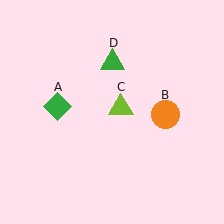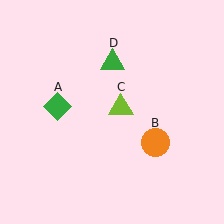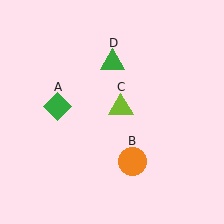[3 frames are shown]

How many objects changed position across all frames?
1 object changed position: orange circle (object B).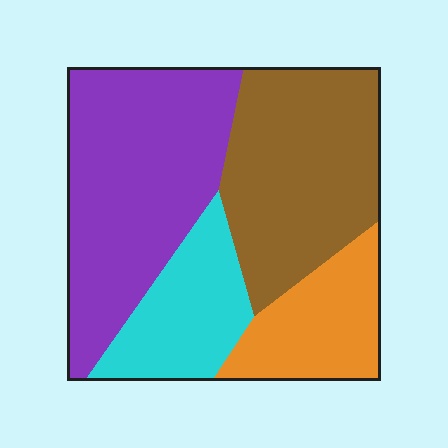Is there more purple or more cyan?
Purple.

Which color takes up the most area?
Purple, at roughly 35%.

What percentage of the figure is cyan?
Cyan takes up about one sixth (1/6) of the figure.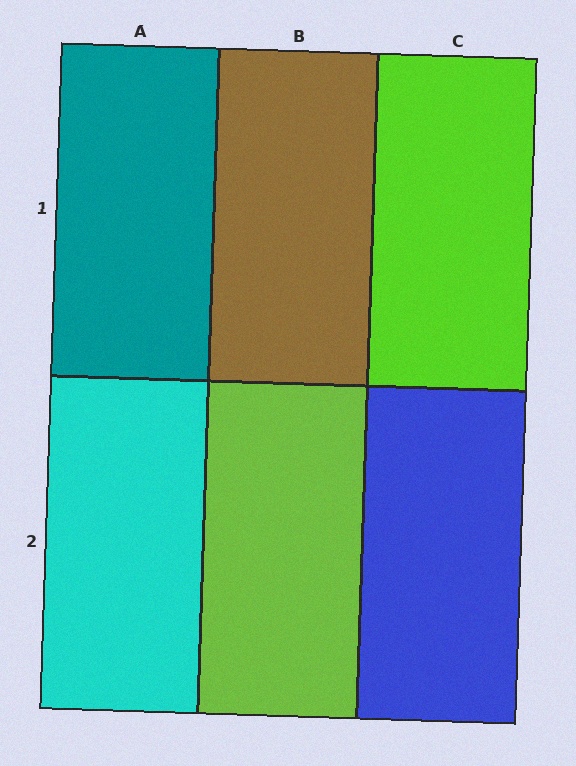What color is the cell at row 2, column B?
Lime.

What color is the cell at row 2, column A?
Cyan.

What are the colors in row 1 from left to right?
Teal, brown, lime.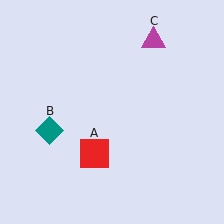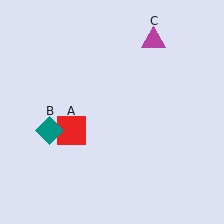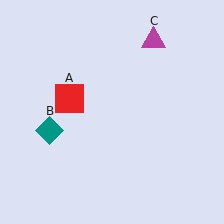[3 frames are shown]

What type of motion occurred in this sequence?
The red square (object A) rotated clockwise around the center of the scene.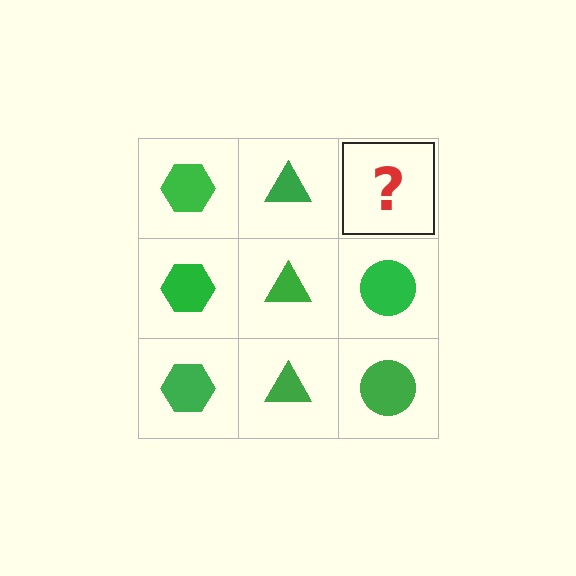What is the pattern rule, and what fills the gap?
The rule is that each column has a consistent shape. The gap should be filled with a green circle.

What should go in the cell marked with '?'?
The missing cell should contain a green circle.